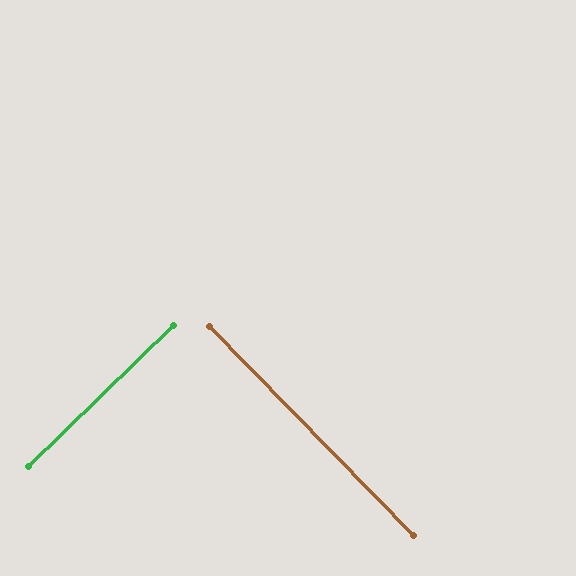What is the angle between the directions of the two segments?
Approximately 90 degrees.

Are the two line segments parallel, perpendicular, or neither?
Perpendicular — they meet at approximately 90°.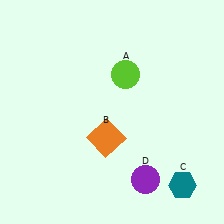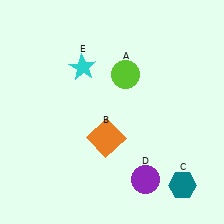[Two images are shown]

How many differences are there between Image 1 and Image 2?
There is 1 difference between the two images.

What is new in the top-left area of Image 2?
A cyan star (E) was added in the top-left area of Image 2.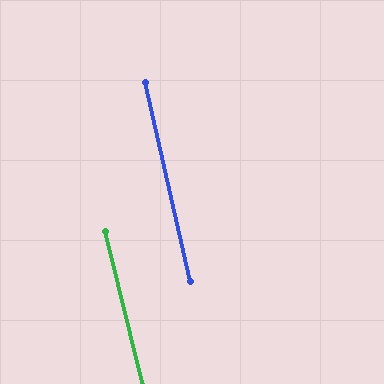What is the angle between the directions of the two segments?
Approximately 1 degree.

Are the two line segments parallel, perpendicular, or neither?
Parallel — their directions differ by only 1.0°.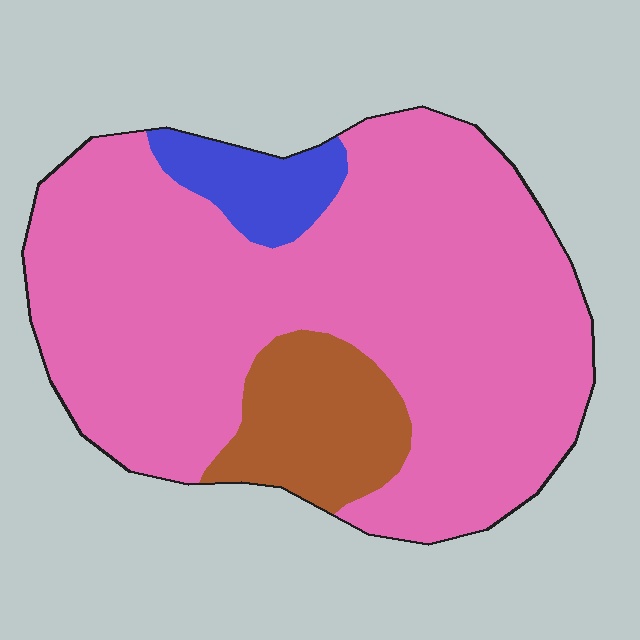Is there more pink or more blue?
Pink.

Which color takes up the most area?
Pink, at roughly 80%.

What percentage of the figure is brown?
Brown covers 13% of the figure.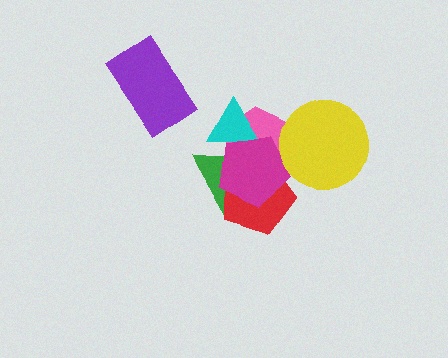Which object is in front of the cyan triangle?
The magenta pentagon is in front of the cyan triangle.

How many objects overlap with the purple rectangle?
0 objects overlap with the purple rectangle.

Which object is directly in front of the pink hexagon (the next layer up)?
The green triangle is directly in front of the pink hexagon.